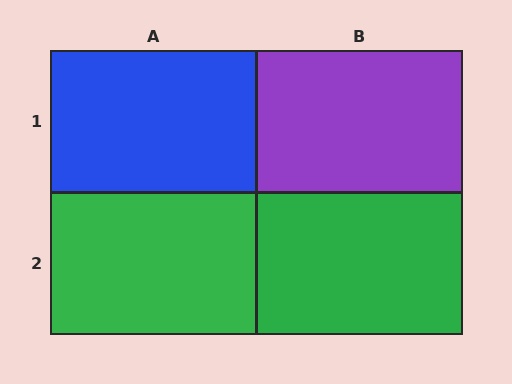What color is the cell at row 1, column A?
Blue.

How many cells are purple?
1 cell is purple.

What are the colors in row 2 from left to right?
Green, green.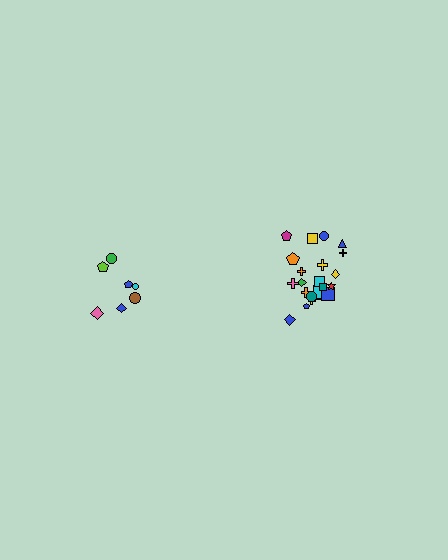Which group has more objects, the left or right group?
The right group.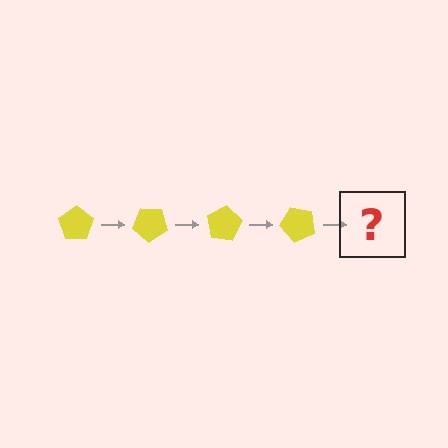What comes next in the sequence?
The next element should be a yellow pentagon rotated 160 degrees.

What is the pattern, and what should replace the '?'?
The pattern is that the pentagon rotates 40 degrees each step. The '?' should be a yellow pentagon rotated 160 degrees.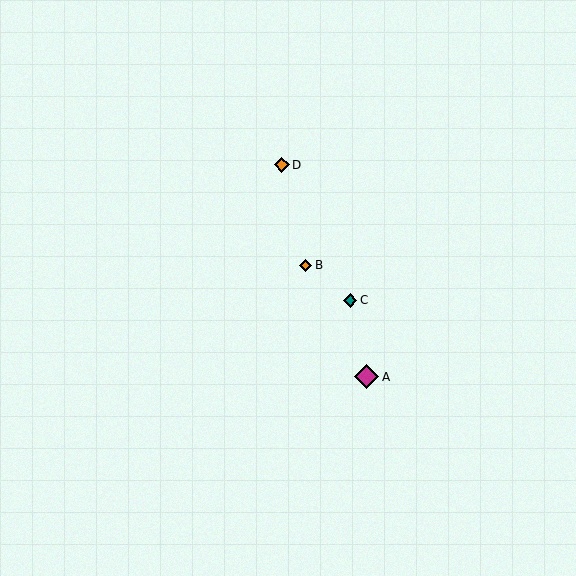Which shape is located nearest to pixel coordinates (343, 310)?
The teal diamond (labeled C) at (350, 300) is nearest to that location.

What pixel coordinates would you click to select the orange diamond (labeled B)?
Click at (306, 265) to select the orange diamond B.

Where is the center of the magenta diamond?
The center of the magenta diamond is at (367, 377).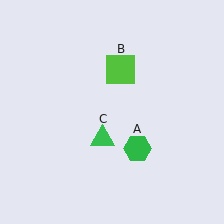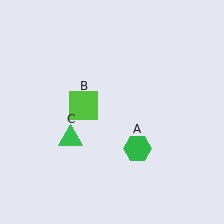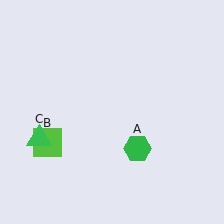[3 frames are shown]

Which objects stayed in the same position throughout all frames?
Green hexagon (object A) remained stationary.